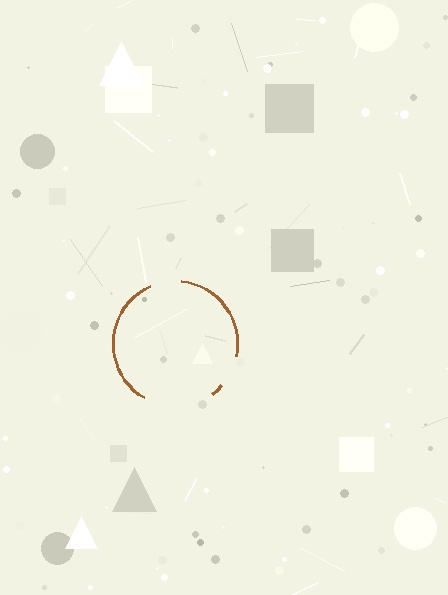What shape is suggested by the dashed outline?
The dashed outline suggests a circle.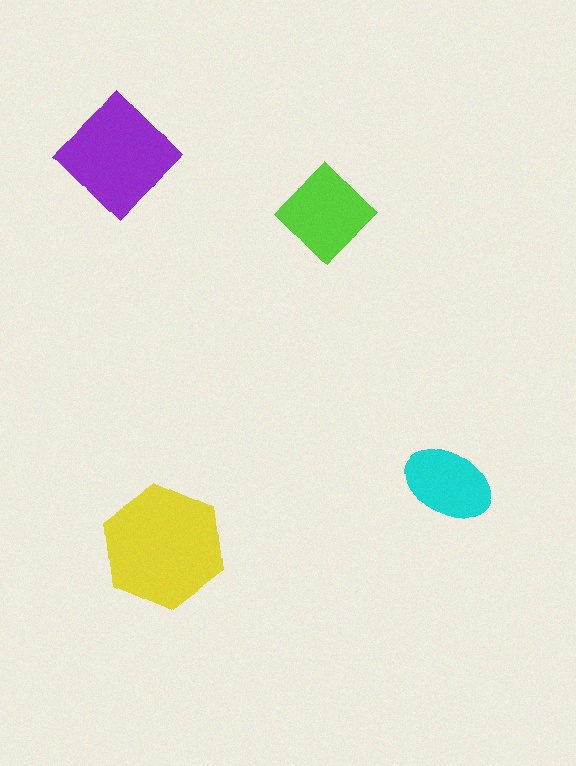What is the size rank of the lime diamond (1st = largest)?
3rd.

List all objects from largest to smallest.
The yellow hexagon, the purple diamond, the lime diamond, the cyan ellipse.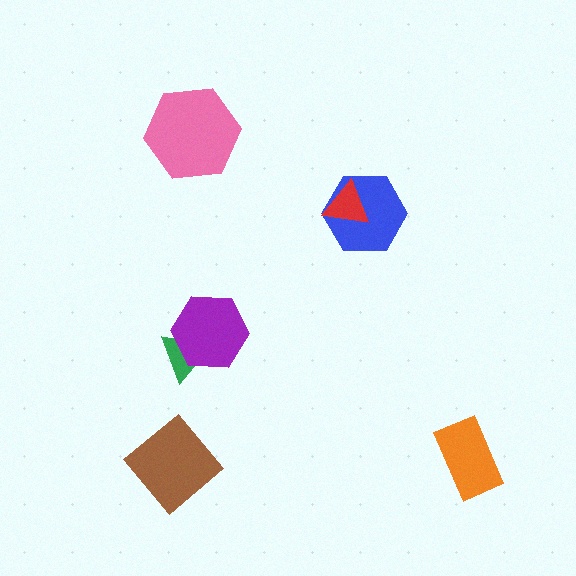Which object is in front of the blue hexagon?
The red triangle is in front of the blue hexagon.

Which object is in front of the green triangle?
The purple hexagon is in front of the green triangle.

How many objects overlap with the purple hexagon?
1 object overlaps with the purple hexagon.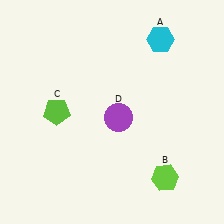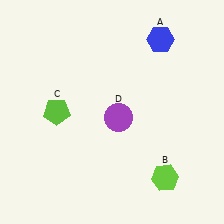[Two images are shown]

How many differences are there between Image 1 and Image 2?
There is 1 difference between the two images.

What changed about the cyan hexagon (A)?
In Image 1, A is cyan. In Image 2, it changed to blue.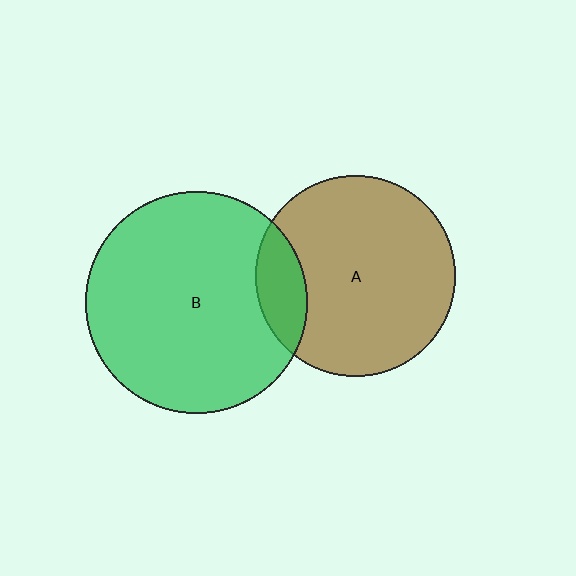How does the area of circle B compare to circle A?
Approximately 1.2 times.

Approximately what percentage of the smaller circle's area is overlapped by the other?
Approximately 15%.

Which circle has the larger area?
Circle B (green).